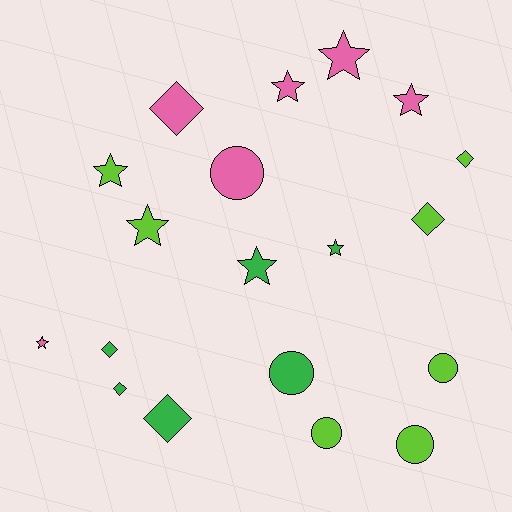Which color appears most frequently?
Lime, with 7 objects.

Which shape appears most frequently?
Star, with 8 objects.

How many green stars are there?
There are 2 green stars.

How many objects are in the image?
There are 19 objects.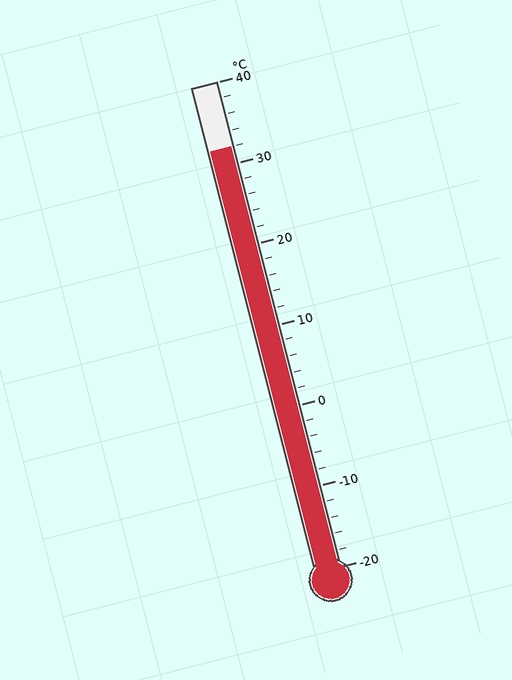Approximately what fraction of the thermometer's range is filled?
The thermometer is filled to approximately 85% of its range.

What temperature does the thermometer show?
The thermometer shows approximately 32°C.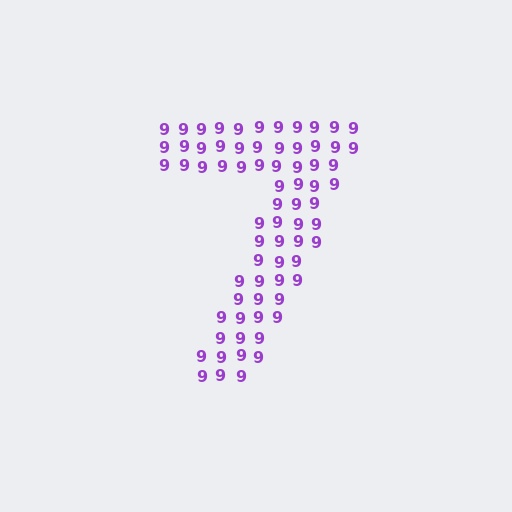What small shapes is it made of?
It is made of small digit 9's.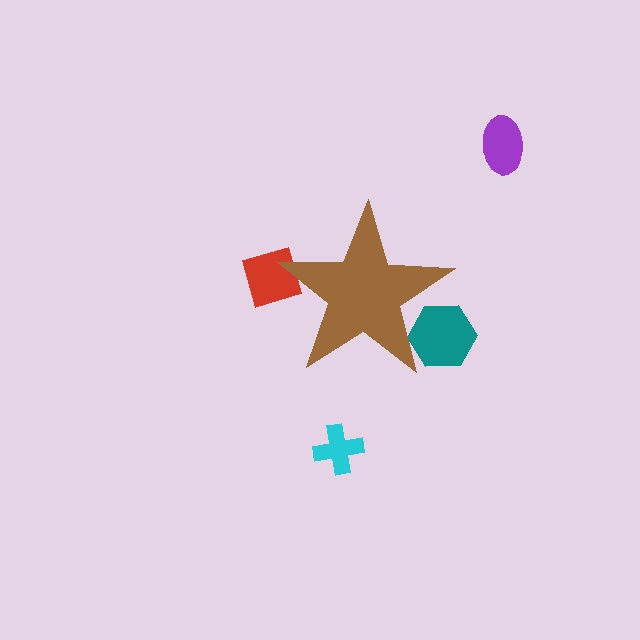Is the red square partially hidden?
Yes, the red square is partially hidden behind the brown star.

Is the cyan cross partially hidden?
No, the cyan cross is fully visible.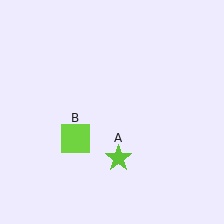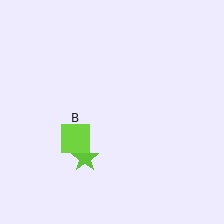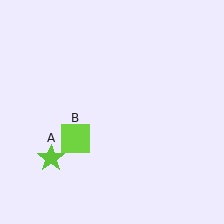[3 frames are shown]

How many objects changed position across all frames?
1 object changed position: lime star (object A).